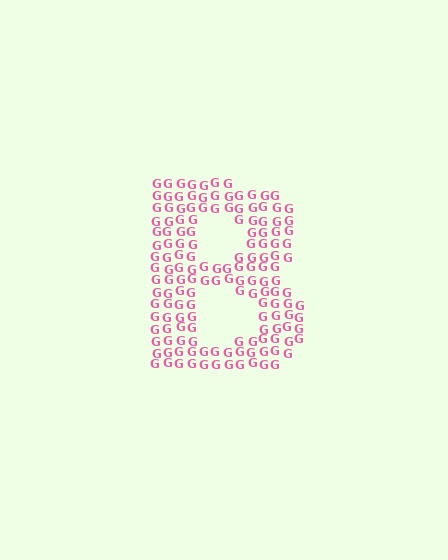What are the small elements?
The small elements are letter G's.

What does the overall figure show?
The overall figure shows the letter B.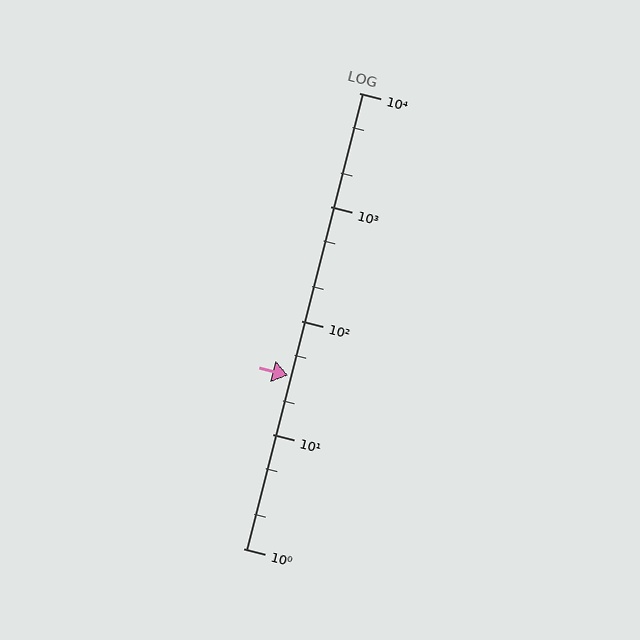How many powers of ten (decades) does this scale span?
The scale spans 4 decades, from 1 to 10000.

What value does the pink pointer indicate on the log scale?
The pointer indicates approximately 33.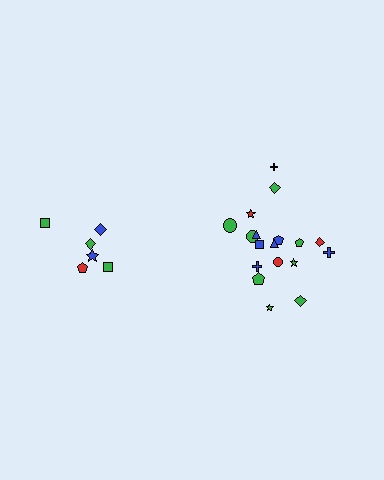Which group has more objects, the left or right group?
The right group.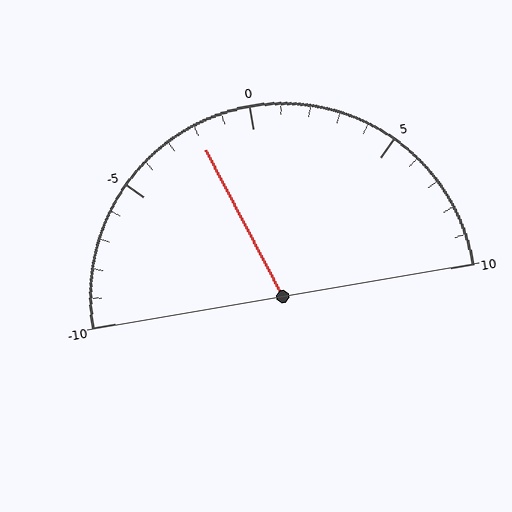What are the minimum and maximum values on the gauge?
The gauge ranges from -10 to 10.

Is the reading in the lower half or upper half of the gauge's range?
The reading is in the lower half of the range (-10 to 10).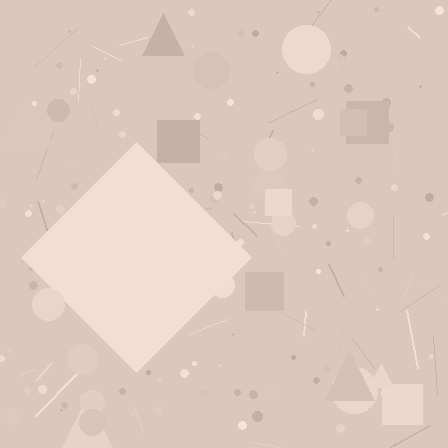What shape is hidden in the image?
A diamond is hidden in the image.